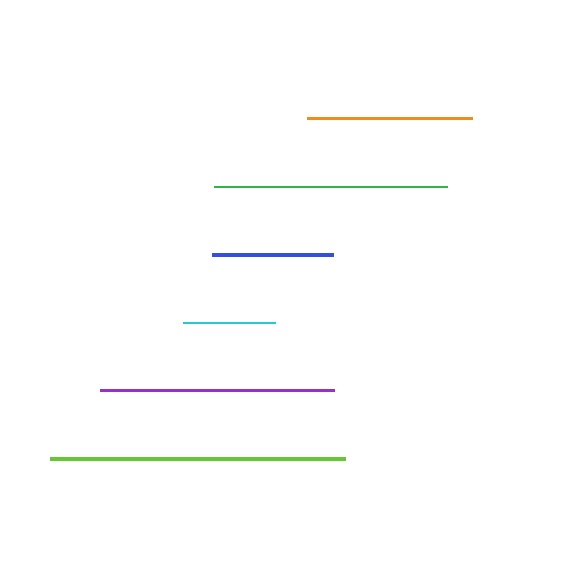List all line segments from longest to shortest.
From longest to shortest: lime, purple, green, orange, blue, cyan.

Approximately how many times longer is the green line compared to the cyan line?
The green line is approximately 2.5 times the length of the cyan line.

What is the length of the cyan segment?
The cyan segment is approximately 93 pixels long.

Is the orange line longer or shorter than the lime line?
The lime line is longer than the orange line.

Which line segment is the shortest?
The cyan line is the shortest at approximately 93 pixels.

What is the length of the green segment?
The green segment is approximately 233 pixels long.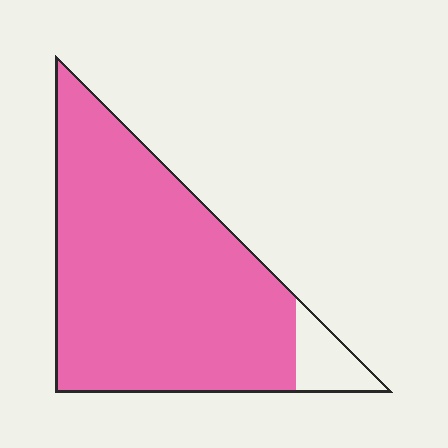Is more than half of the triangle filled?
Yes.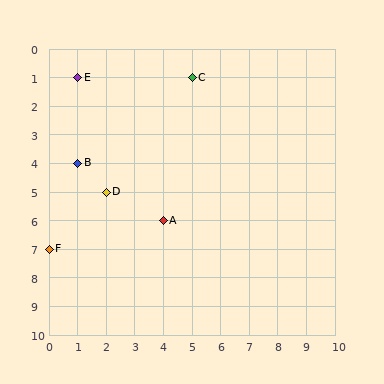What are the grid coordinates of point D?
Point D is at grid coordinates (2, 5).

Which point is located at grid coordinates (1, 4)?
Point B is at (1, 4).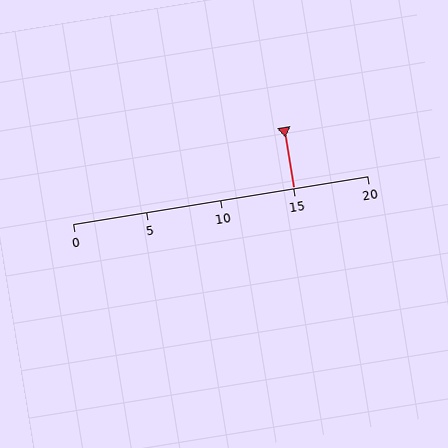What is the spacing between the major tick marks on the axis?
The major ticks are spaced 5 apart.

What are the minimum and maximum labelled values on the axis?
The axis runs from 0 to 20.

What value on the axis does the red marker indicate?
The marker indicates approximately 15.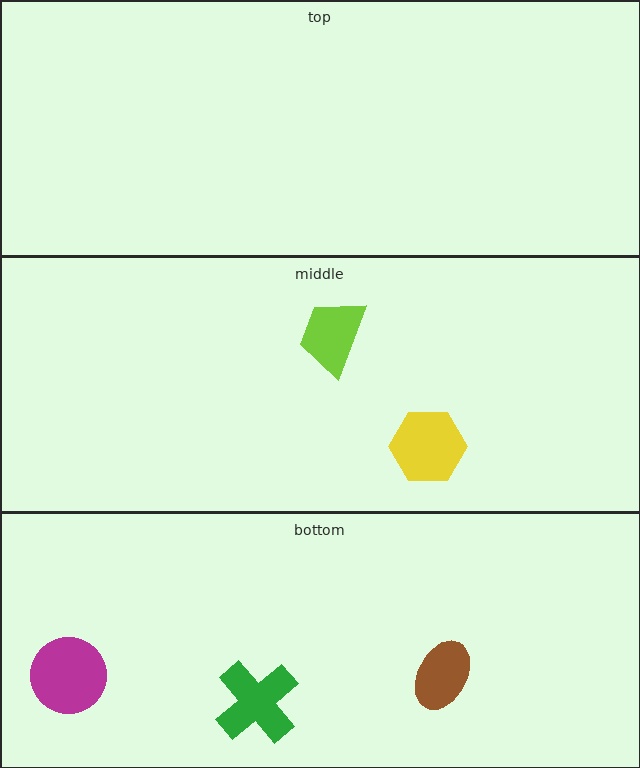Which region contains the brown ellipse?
The bottom region.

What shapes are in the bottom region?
The magenta circle, the brown ellipse, the green cross.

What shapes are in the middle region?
The yellow hexagon, the lime trapezoid.